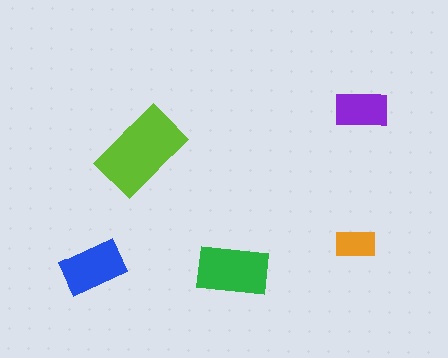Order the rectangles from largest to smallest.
the lime one, the green one, the blue one, the purple one, the orange one.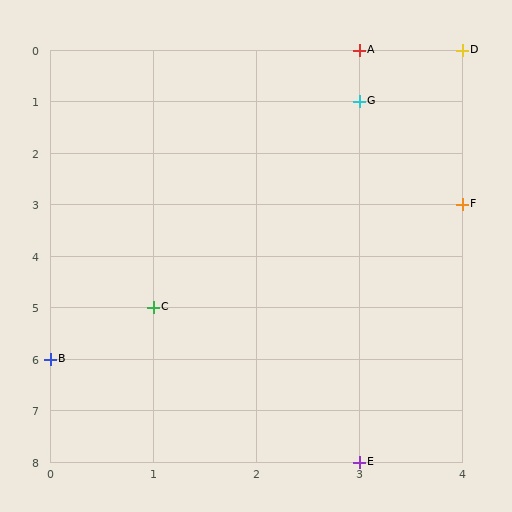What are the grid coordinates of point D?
Point D is at grid coordinates (4, 0).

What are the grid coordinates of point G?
Point G is at grid coordinates (3, 1).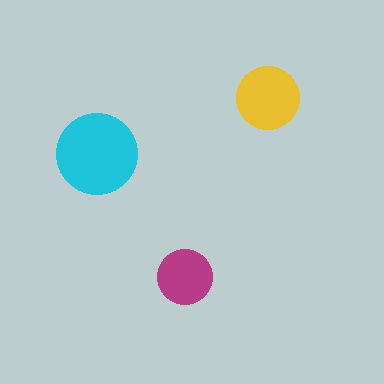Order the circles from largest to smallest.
the cyan one, the yellow one, the magenta one.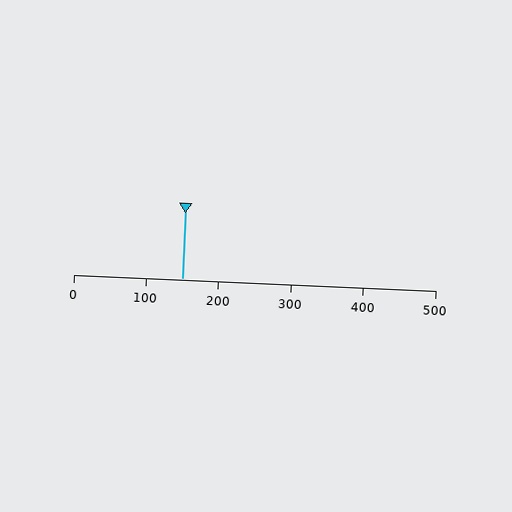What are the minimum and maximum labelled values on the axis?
The axis runs from 0 to 500.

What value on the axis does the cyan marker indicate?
The marker indicates approximately 150.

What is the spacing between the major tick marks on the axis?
The major ticks are spaced 100 apart.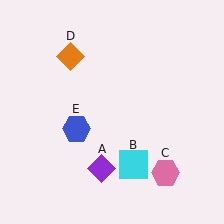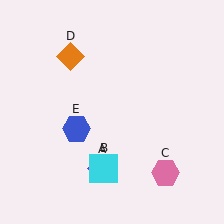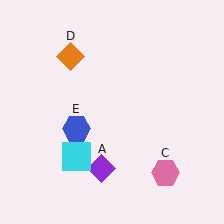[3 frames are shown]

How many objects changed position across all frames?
1 object changed position: cyan square (object B).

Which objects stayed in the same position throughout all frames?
Purple diamond (object A) and pink hexagon (object C) and orange diamond (object D) and blue hexagon (object E) remained stationary.